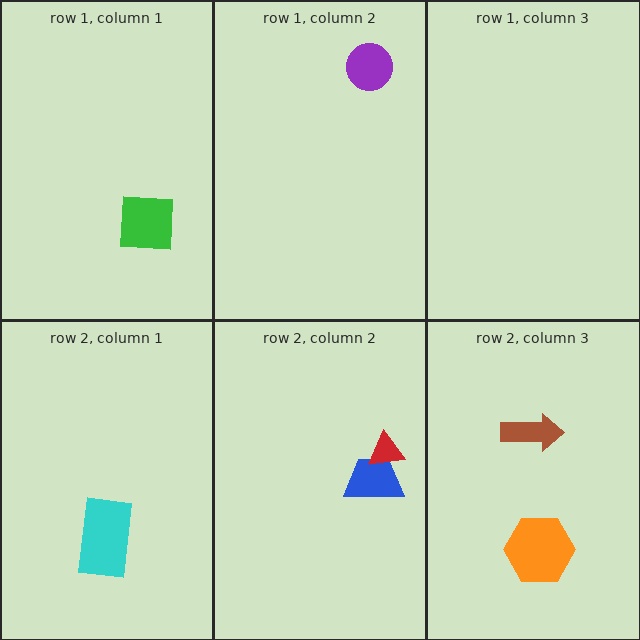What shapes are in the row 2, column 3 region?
The brown arrow, the orange hexagon.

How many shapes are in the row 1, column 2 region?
1.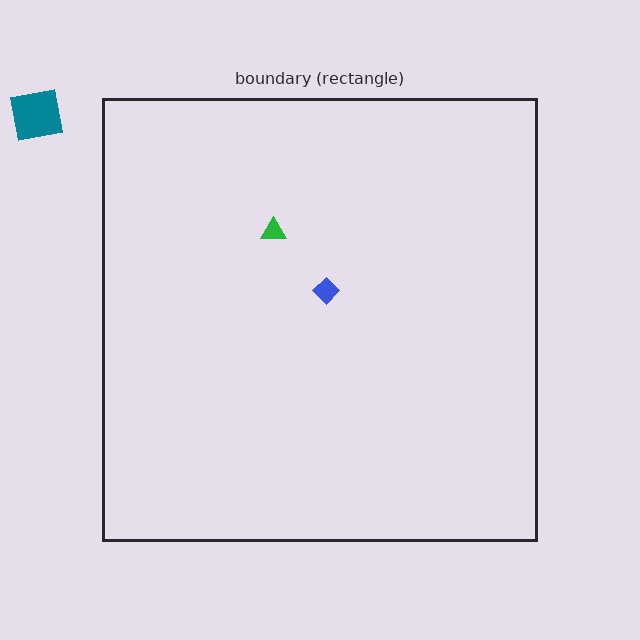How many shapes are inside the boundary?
2 inside, 1 outside.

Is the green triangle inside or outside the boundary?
Inside.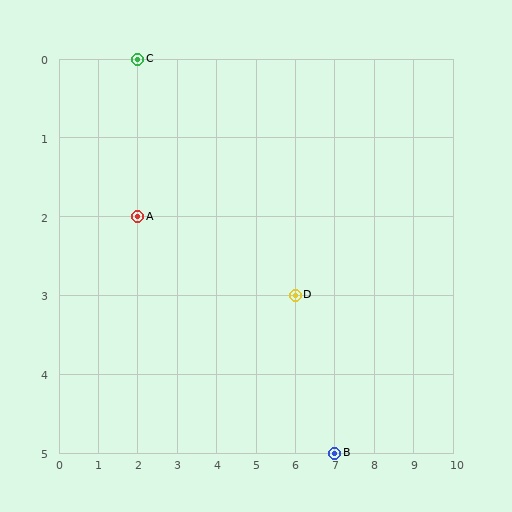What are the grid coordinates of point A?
Point A is at grid coordinates (2, 2).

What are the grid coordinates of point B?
Point B is at grid coordinates (7, 5).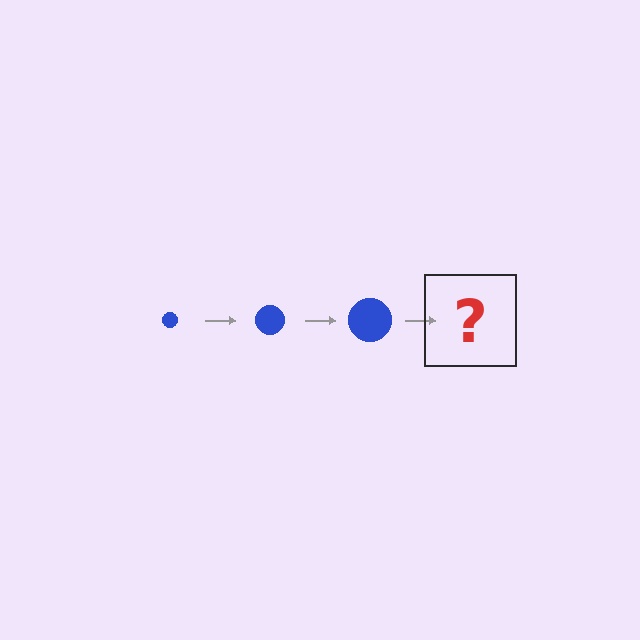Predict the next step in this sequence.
The next step is a blue circle, larger than the previous one.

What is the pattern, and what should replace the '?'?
The pattern is that the circle gets progressively larger each step. The '?' should be a blue circle, larger than the previous one.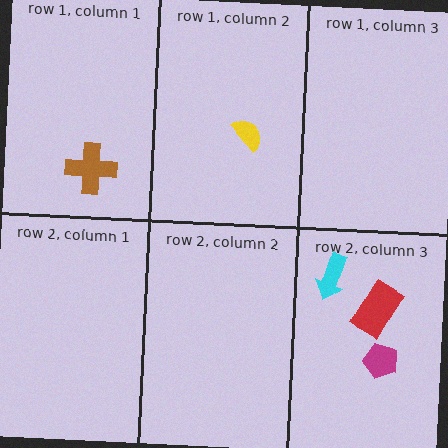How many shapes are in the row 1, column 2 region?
1.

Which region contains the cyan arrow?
The row 2, column 3 region.